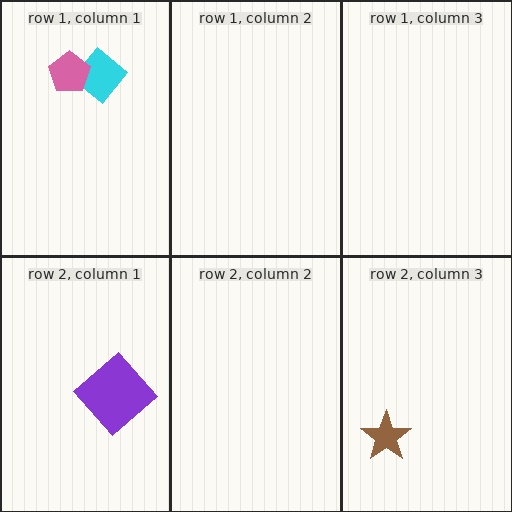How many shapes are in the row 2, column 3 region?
1.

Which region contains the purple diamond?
The row 2, column 1 region.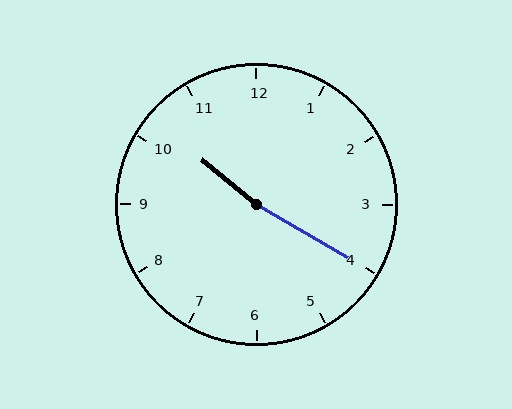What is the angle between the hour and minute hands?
Approximately 170 degrees.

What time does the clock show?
10:20.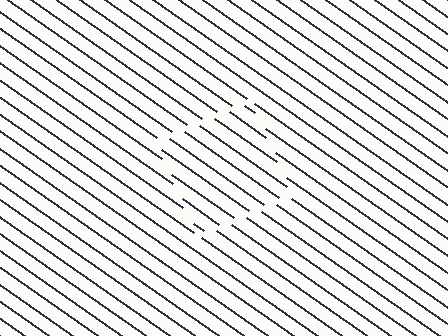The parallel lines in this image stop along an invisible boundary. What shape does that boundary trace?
An illusory square. The interior of the shape contains the same grating, shifted by half a period — the contour is defined by the phase discontinuity where line-ends from the inner and outer gratings abut.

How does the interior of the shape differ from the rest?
The interior of the shape contains the same grating, shifted by half a period — the contour is defined by the phase discontinuity where line-ends from the inner and outer gratings abut.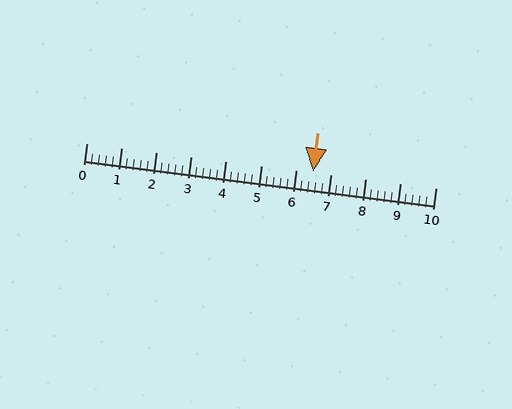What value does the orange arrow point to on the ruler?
The orange arrow points to approximately 6.5.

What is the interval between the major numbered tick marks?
The major tick marks are spaced 1 units apart.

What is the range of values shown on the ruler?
The ruler shows values from 0 to 10.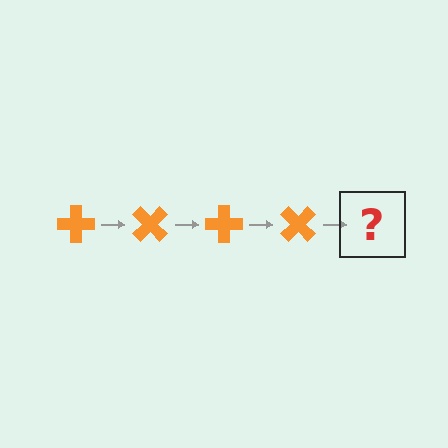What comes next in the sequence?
The next element should be an orange cross rotated 180 degrees.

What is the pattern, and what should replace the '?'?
The pattern is that the cross rotates 45 degrees each step. The '?' should be an orange cross rotated 180 degrees.